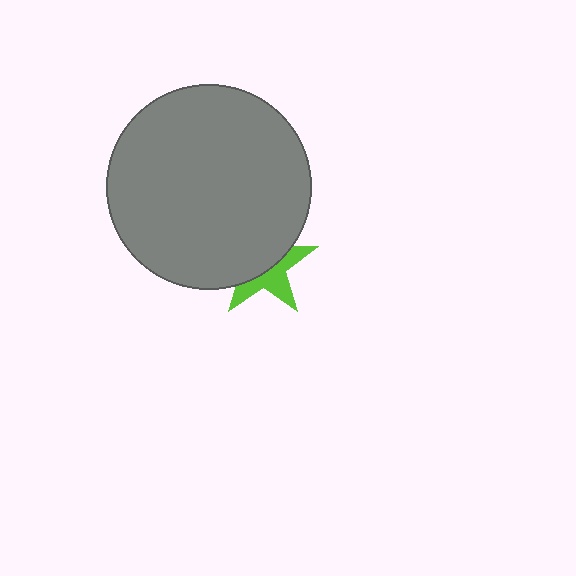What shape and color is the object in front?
The object in front is a gray circle.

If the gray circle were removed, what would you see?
You would see the complete lime star.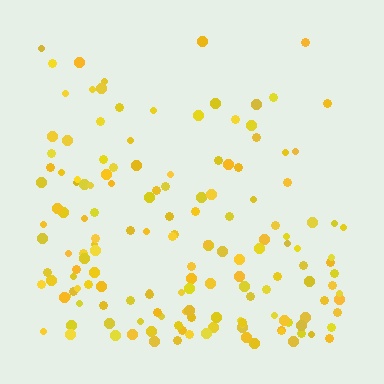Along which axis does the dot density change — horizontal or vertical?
Vertical.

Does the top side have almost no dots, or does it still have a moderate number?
Still a moderate number, just noticeably fewer than the bottom.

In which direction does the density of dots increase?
From top to bottom, with the bottom side densest.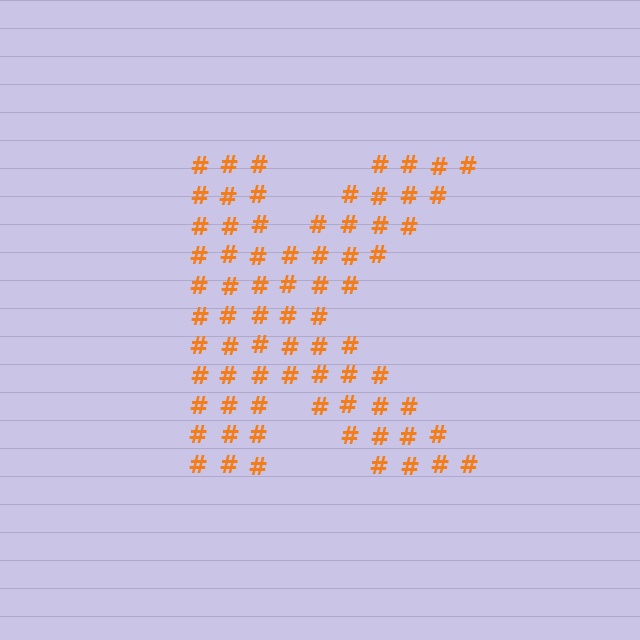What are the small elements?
The small elements are hash symbols.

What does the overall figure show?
The overall figure shows the letter K.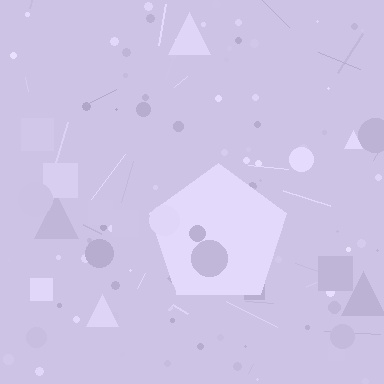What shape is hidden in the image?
A pentagon is hidden in the image.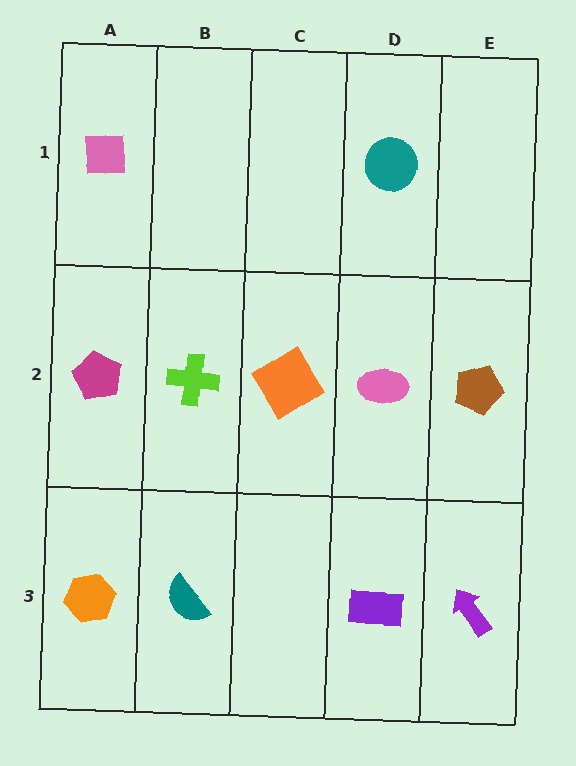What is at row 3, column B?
A teal semicircle.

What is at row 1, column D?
A teal circle.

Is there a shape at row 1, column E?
No, that cell is empty.